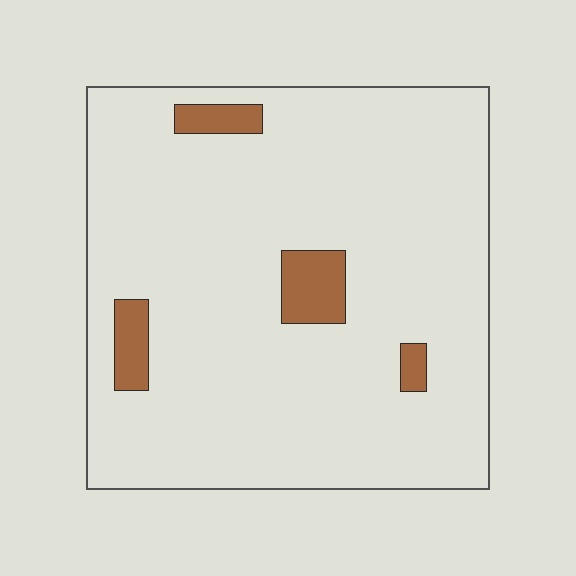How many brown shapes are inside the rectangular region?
4.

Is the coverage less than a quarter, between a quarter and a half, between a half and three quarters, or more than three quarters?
Less than a quarter.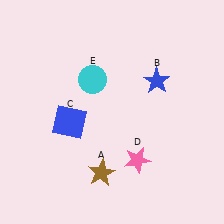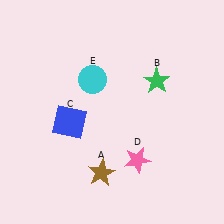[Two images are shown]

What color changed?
The star (B) changed from blue in Image 1 to green in Image 2.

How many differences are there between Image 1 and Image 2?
There is 1 difference between the two images.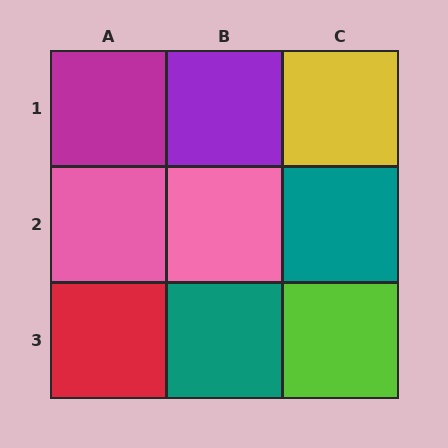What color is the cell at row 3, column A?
Red.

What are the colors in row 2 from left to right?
Pink, pink, teal.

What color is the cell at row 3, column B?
Teal.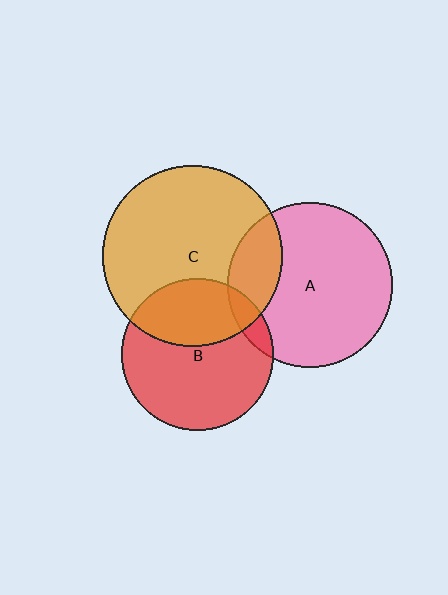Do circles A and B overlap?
Yes.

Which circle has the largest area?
Circle C (orange).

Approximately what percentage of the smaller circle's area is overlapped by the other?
Approximately 10%.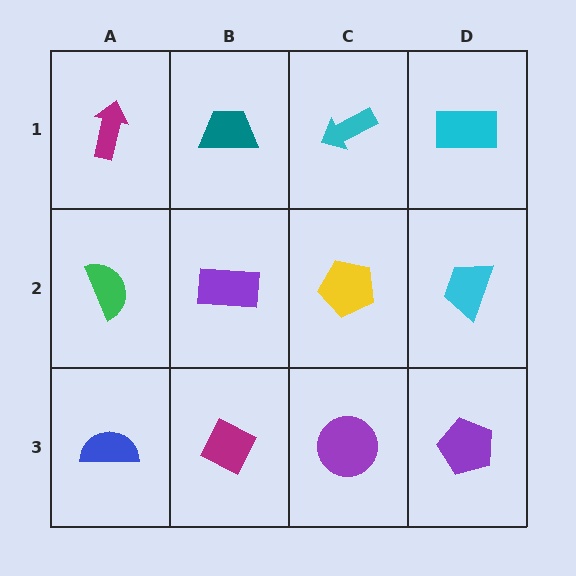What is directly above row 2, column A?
A magenta arrow.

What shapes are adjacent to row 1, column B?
A purple rectangle (row 2, column B), a magenta arrow (row 1, column A), a cyan arrow (row 1, column C).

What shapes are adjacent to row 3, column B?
A purple rectangle (row 2, column B), a blue semicircle (row 3, column A), a purple circle (row 3, column C).